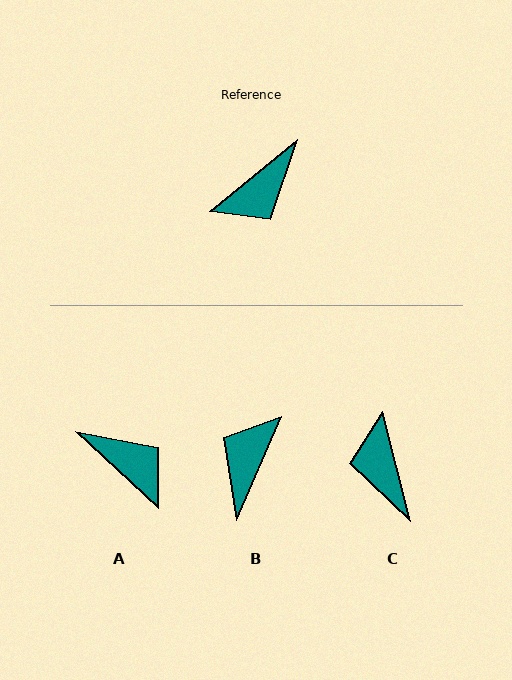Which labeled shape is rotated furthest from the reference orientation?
B, about 152 degrees away.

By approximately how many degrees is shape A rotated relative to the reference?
Approximately 98 degrees counter-clockwise.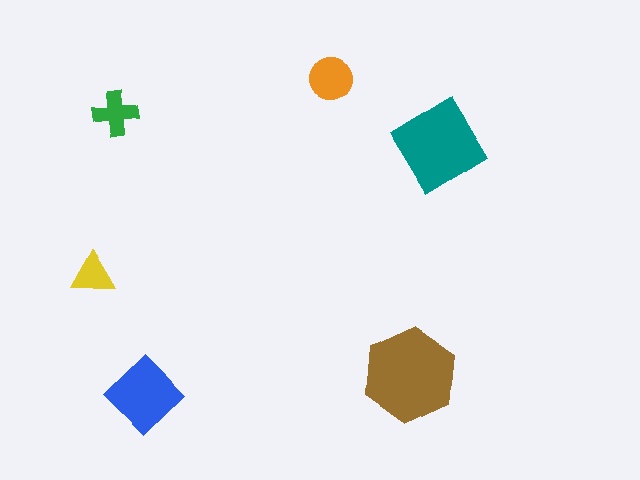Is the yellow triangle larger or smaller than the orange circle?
Smaller.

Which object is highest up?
The orange circle is topmost.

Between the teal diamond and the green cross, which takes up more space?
The teal diamond.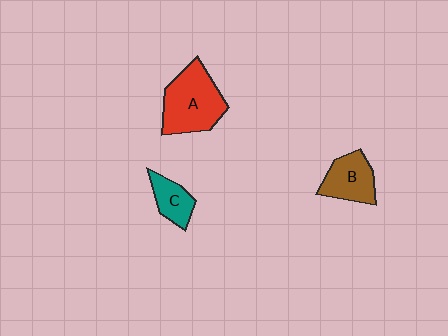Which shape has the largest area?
Shape A (red).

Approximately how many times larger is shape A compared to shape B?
Approximately 1.6 times.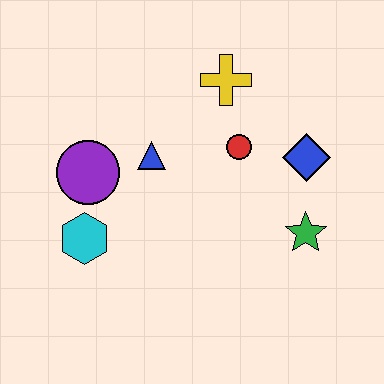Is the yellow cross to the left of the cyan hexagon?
No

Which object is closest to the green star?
The blue diamond is closest to the green star.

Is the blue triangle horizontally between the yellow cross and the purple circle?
Yes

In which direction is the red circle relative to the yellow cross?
The red circle is below the yellow cross.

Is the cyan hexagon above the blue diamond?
No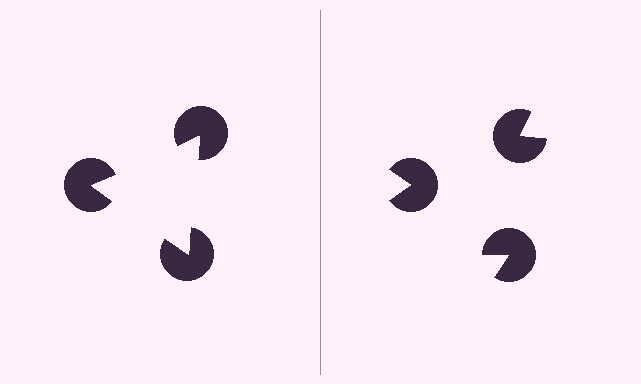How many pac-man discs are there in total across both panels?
6 — 3 on each side.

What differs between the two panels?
The pac-man discs are positioned identically on both sides; only the wedge orientations differ. On the left they align to a triangle; on the right they are misaligned.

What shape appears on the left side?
An illusory triangle.